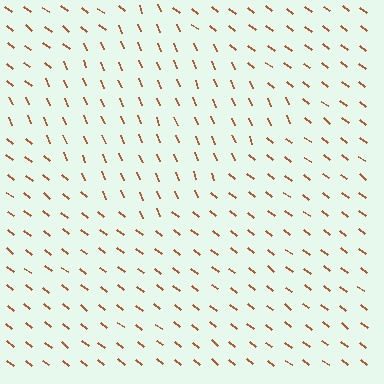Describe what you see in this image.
The image is filled with small brown line segments. A diamond region in the image has lines oriented differently from the surrounding lines, creating a visible texture boundary.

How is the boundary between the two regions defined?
The boundary is defined purely by a change in line orientation (approximately 30 degrees difference). All lines are the same color and thickness.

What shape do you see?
I see a diamond.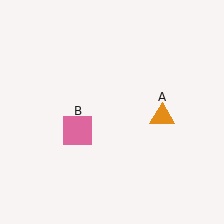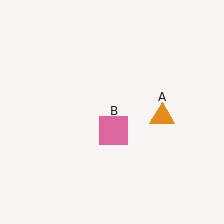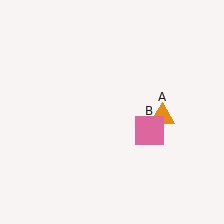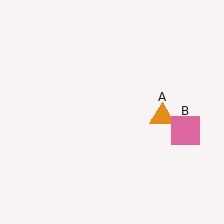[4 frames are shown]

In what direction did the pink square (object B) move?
The pink square (object B) moved right.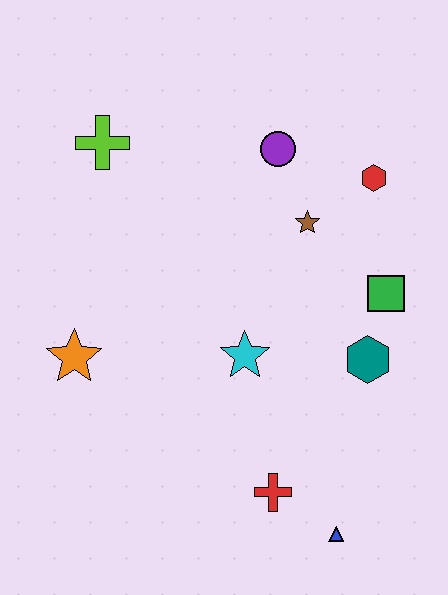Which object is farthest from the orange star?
The red hexagon is farthest from the orange star.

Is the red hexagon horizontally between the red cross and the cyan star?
No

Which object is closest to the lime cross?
The purple circle is closest to the lime cross.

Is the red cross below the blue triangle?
No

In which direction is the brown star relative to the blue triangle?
The brown star is above the blue triangle.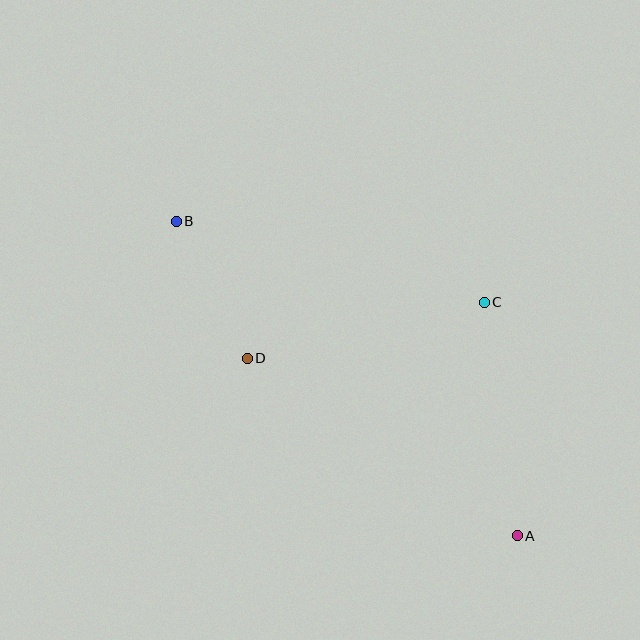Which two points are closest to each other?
Points B and D are closest to each other.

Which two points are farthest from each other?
Points A and B are farthest from each other.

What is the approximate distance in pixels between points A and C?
The distance between A and C is approximately 236 pixels.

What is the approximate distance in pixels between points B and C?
The distance between B and C is approximately 318 pixels.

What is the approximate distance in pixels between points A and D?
The distance between A and D is approximately 323 pixels.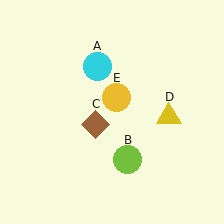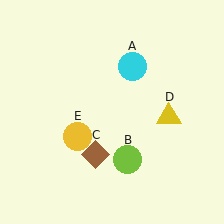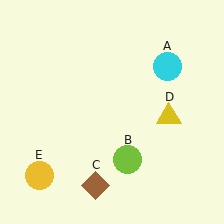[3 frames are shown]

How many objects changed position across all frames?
3 objects changed position: cyan circle (object A), brown diamond (object C), yellow circle (object E).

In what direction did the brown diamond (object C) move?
The brown diamond (object C) moved down.